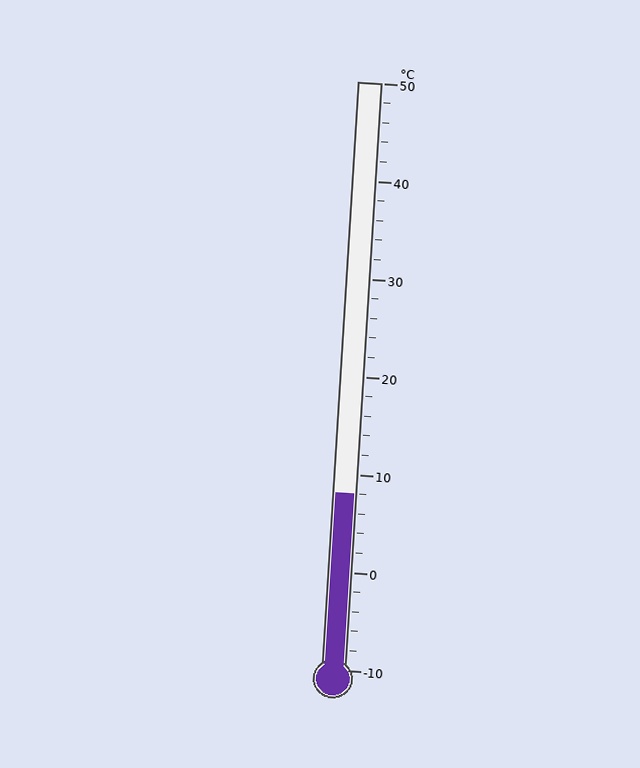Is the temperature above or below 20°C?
The temperature is below 20°C.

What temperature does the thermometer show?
The thermometer shows approximately 8°C.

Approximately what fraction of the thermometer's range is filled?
The thermometer is filled to approximately 30% of its range.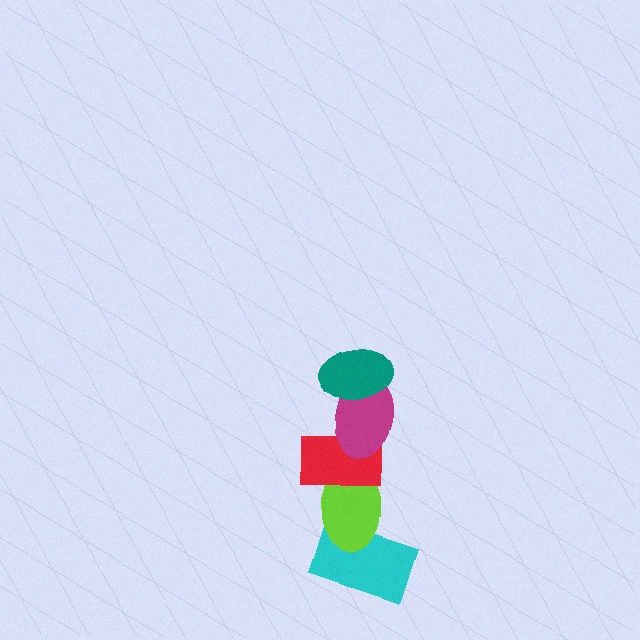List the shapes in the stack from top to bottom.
From top to bottom: the teal ellipse, the magenta ellipse, the red rectangle, the lime ellipse, the cyan rectangle.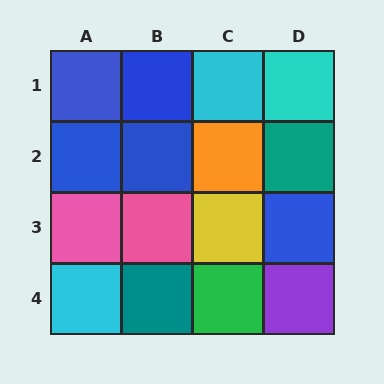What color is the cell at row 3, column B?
Pink.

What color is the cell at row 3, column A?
Pink.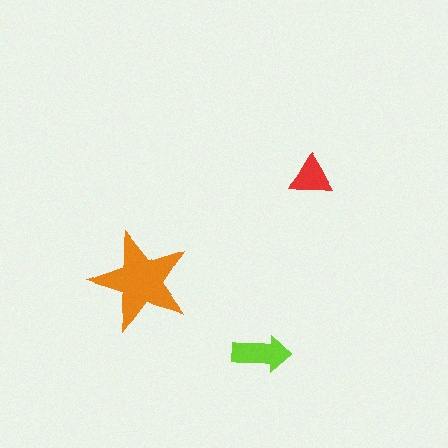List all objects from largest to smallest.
The orange star, the lime arrow, the red triangle.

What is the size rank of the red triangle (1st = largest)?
3rd.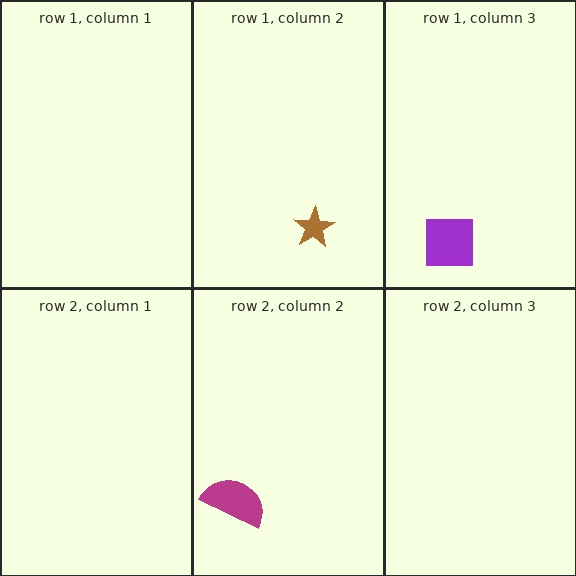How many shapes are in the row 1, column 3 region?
1.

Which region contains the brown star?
The row 1, column 2 region.